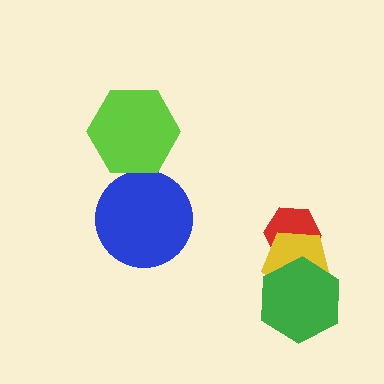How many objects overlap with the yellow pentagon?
2 objects overlap with the yellow pentagon.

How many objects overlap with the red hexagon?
1 object overlaps with the red hexagon.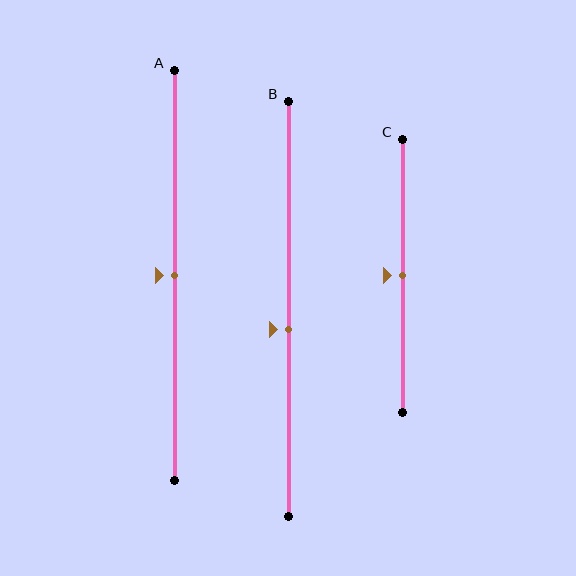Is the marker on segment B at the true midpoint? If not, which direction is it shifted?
No, the marker on segment B is shifted downward by about 5% of the segment length.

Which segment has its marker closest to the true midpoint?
Segment A has its marker closest to the true midpoint.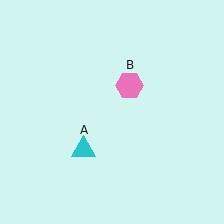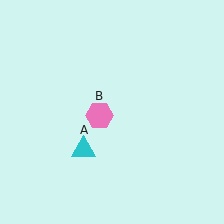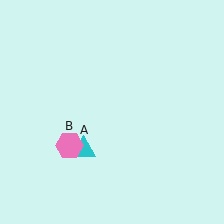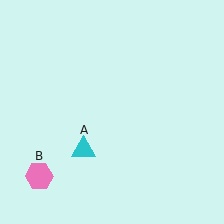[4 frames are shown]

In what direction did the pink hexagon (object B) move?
The pink hexagon (object B) moved down and to the left.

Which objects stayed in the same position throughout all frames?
Cyan triangle (object A) remained stationary.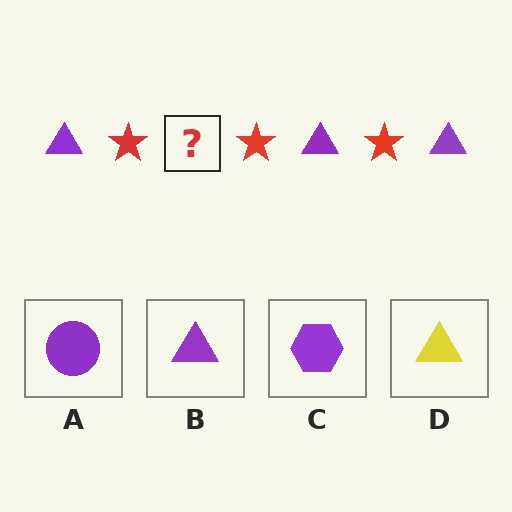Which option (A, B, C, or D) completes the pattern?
B.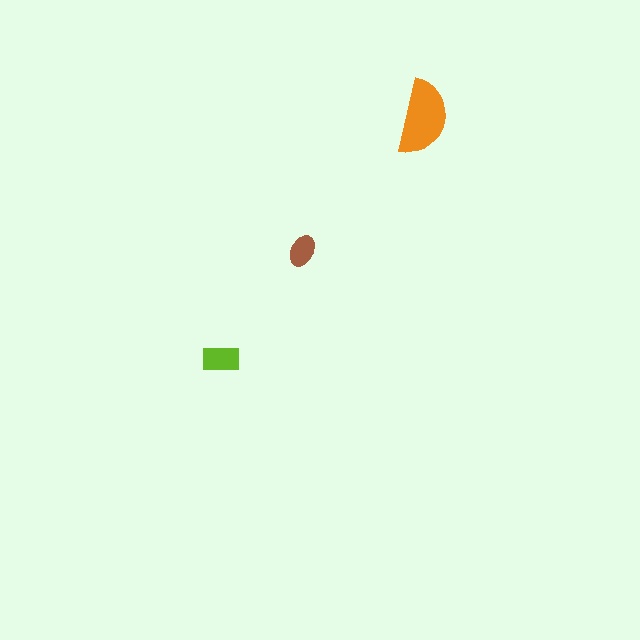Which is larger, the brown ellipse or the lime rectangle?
The lime rectangle.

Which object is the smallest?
The brown ellipse.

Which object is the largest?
The orange semicircle.